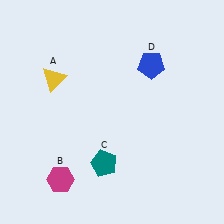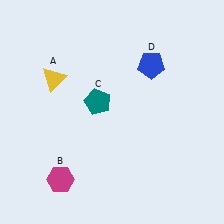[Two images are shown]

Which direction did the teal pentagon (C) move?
The teal pentagon (C) moved up.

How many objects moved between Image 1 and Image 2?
1 object moved between the two images.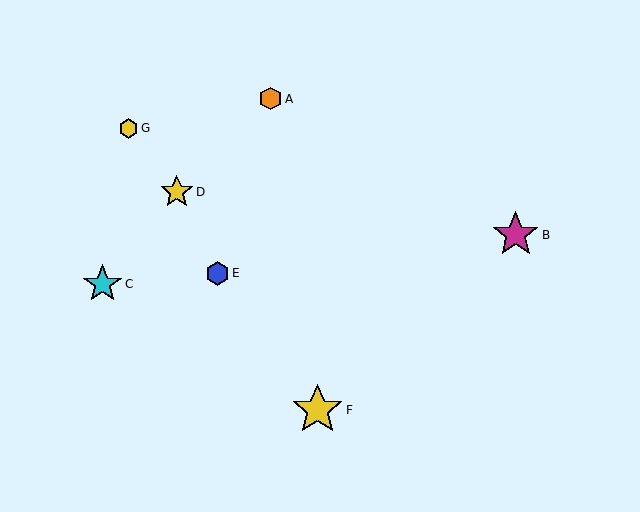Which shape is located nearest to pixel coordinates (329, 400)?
The yellow star (labeled F) at (318, 410) is nearest to that location.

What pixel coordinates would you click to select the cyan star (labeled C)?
Click at (103, 284) to select the cyan star C.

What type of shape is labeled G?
Shape G is a yellow hexagon.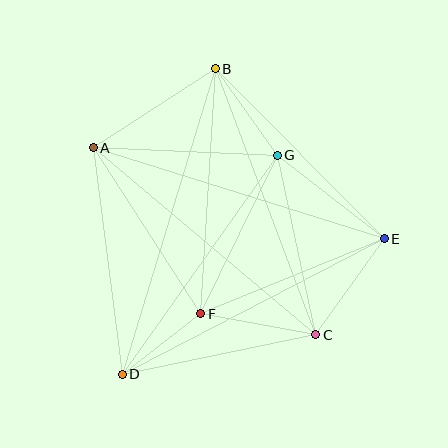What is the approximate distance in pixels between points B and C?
The distance between B and C is approximately 284 pixels.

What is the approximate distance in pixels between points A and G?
The distance between A and G is approximately 184 pixels.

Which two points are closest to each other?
Points D and F are closest to each other.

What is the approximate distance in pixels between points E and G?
The distance between E and G is approximately 136 pixels.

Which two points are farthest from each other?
Points B and D are farthest from each other.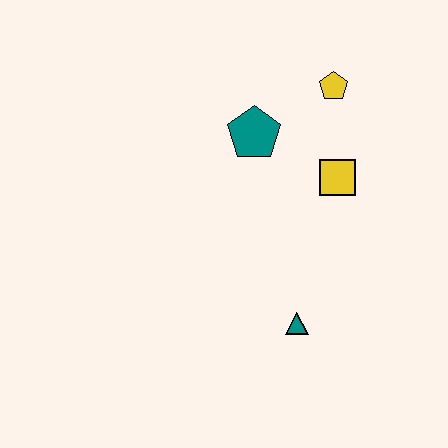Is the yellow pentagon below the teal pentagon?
No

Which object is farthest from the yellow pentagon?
The teal triangle is farthest from the yellow pentagon.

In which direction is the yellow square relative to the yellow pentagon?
The yellow square is below the yellow pentagon.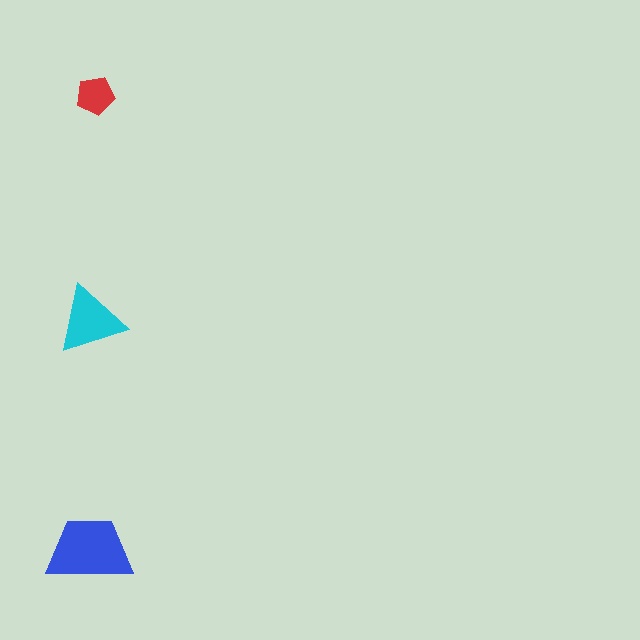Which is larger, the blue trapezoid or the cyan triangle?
The blue trapezoid.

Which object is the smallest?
The red pentagon.